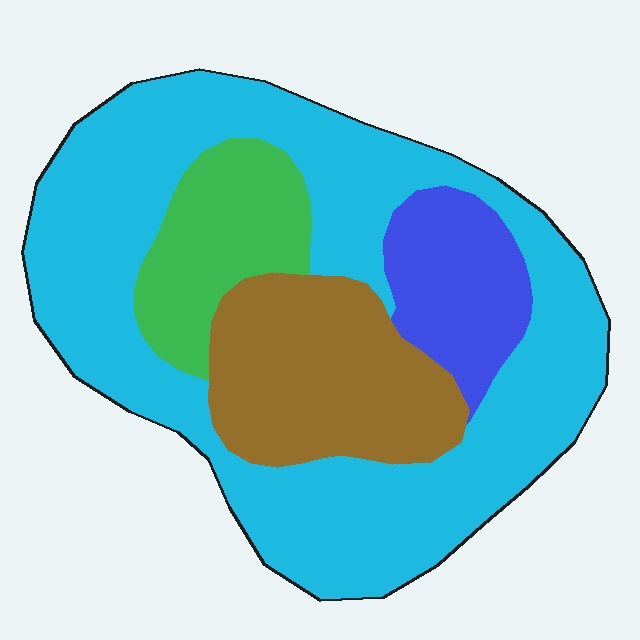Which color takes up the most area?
Cyan, at roughly 60%.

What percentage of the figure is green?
Green takes up less than a quarter of the figure.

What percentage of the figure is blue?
Blue takes up less than a sixth of the figure.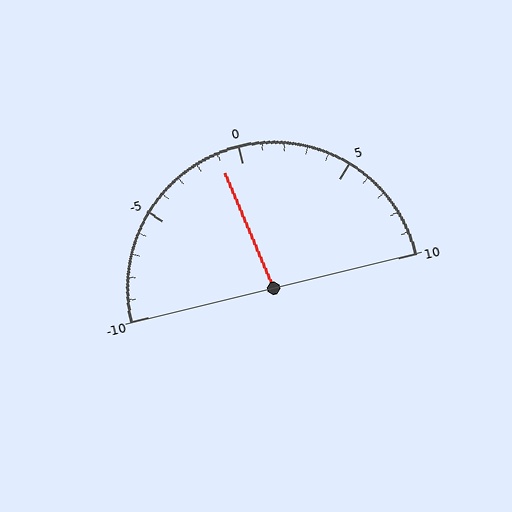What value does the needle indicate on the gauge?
The needle indicates approximately -1.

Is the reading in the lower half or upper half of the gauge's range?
The reading is in the lower half of the range (-10 to 10).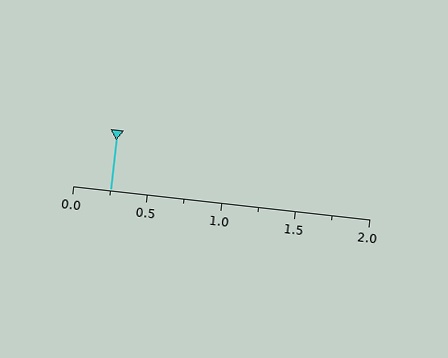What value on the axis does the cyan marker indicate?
The marker indicates approximately 0.25.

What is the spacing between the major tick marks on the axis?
The major ticks are spaced 0.5 apart.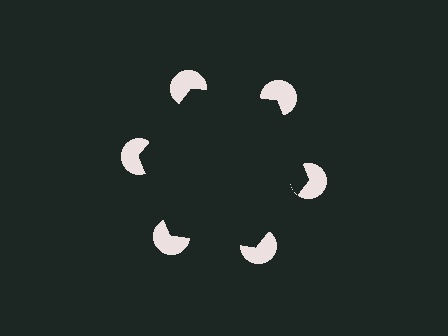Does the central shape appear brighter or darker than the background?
It typically appears slightly darker than the background, even though no actual brightness change is drawn.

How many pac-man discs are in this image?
There are 6 — one at each vertex of the illusory hexagon.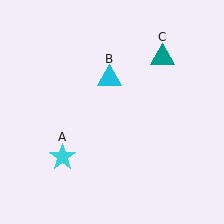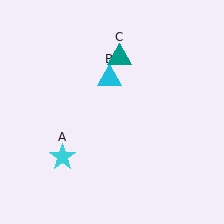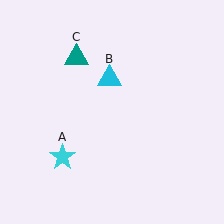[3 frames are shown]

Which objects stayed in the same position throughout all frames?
Cyan star (object A) and cyan triangle (object B) remained stationary.